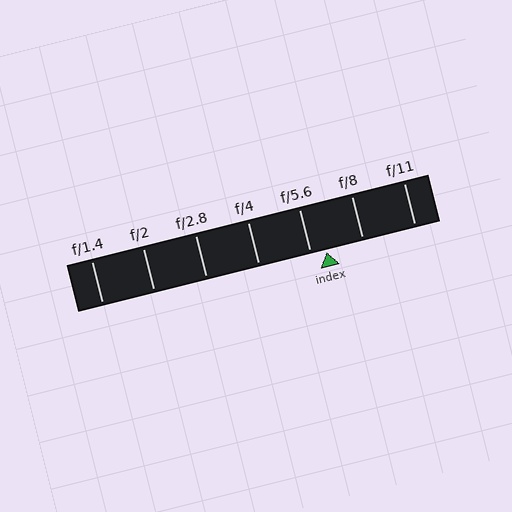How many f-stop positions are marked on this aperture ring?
There are 7 f-stop positions marked.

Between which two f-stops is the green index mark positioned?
The index mark is between f/5.6 and f/8.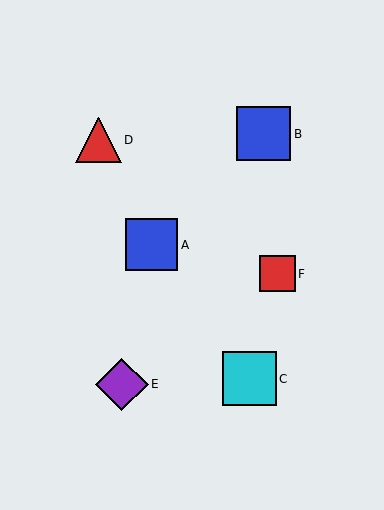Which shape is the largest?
The blue square (labeled B) is the largest.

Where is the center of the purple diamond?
The center of the purple diamond is at (122, 384).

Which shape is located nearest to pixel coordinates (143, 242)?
The blue square (labeled A) at (152, 245) is nearest to that location.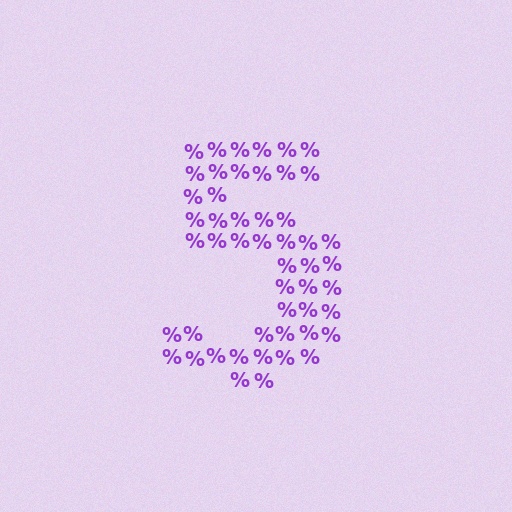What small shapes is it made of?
It is made of small percent signs.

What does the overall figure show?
The overall figure shows the digit 5.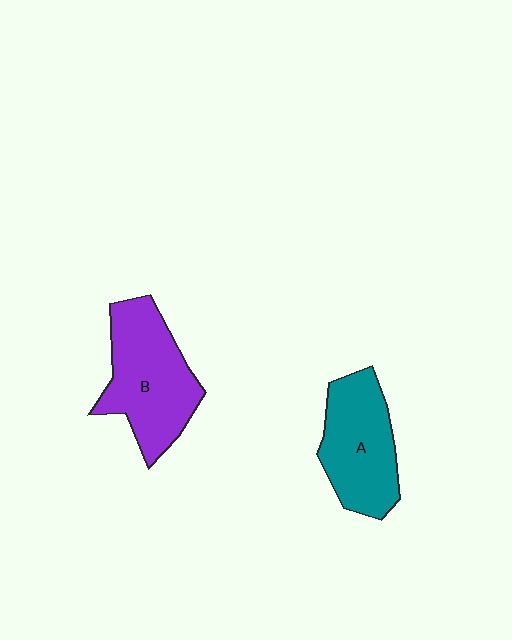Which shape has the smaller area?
Shape A (teal).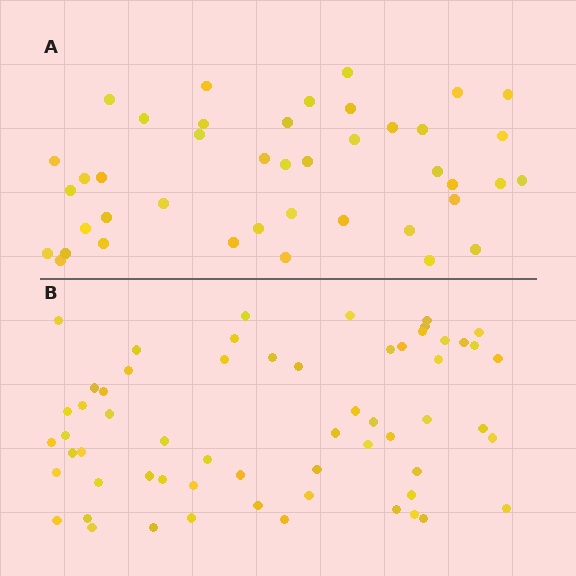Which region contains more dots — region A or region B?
Region B (the bottom region) has more dots.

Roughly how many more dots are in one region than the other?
Region B has approximately 20 more dots than region A.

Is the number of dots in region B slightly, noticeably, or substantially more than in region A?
Region B has noticeably more, but not dramatically so. The ratio is roughly 1.4 to 1.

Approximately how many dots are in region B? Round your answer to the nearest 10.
About 60 dots.